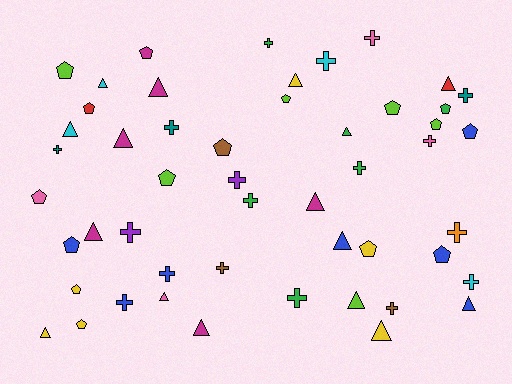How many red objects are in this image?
There are 2 red objects.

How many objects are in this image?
There are 50 objects.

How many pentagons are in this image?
There are 16 pentagons.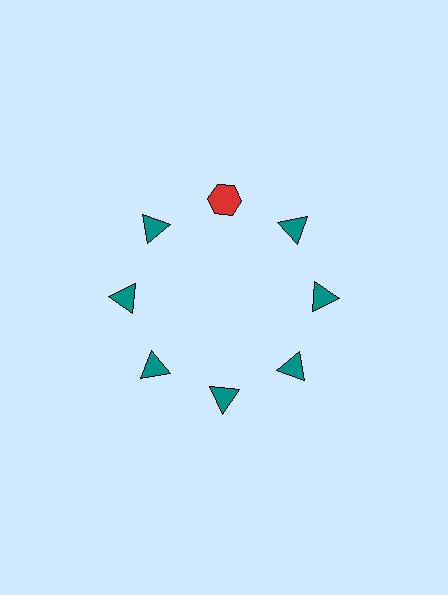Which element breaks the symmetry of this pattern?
The red hexagon at roughly the 12 o'clock position breaks the symmetry. All other shapes are teal triangles.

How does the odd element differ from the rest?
It differs in both color (red instead of teal) and shape (hexagon instead of triangle).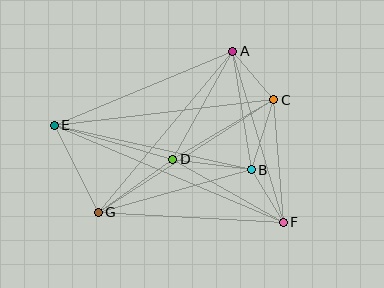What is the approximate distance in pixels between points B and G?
The distance between B and G is approximately 159 pixels.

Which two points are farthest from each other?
Points E and F are farthest from each other.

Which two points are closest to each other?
Points B and F are closest to each other.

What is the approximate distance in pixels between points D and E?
The distance between D and E is approximately 124 pixels.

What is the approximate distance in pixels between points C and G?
The distance between C and G is approximately 209 pixels.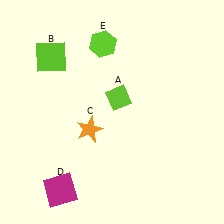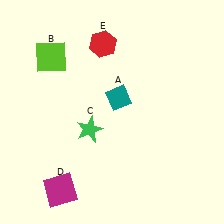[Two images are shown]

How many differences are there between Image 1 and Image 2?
There are 3 differences between the two images.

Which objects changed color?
A changed from lime to teal. C changed from orange to green. E changed from lime to red.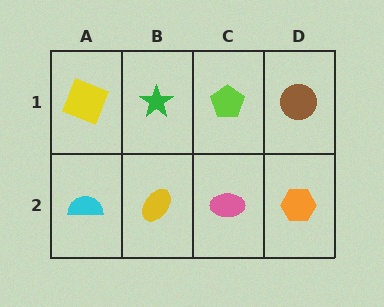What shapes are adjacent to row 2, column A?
A yellow square (row 1, column A), a yellow ellipse (row 2, column B).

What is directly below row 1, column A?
A cyan semicircle.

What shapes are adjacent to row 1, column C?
A pink ellipse (row 2, column C), a green star (row 1, column B), a brown circle (row 1, column D).